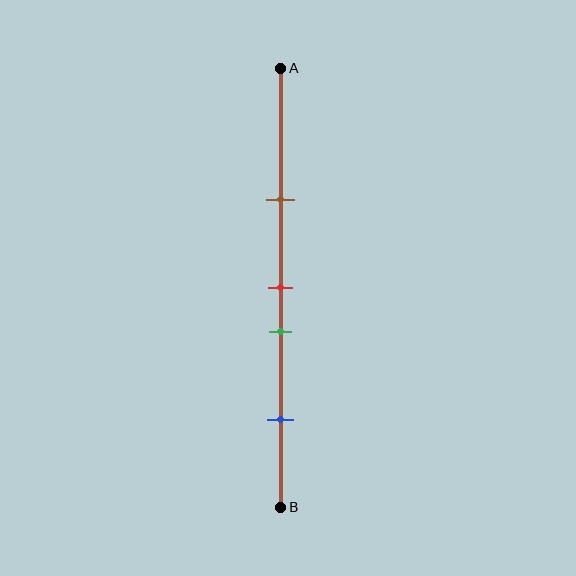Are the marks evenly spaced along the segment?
No, the marks are not evenly spaced.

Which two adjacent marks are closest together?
The red and green marks are the closest adjacent pair.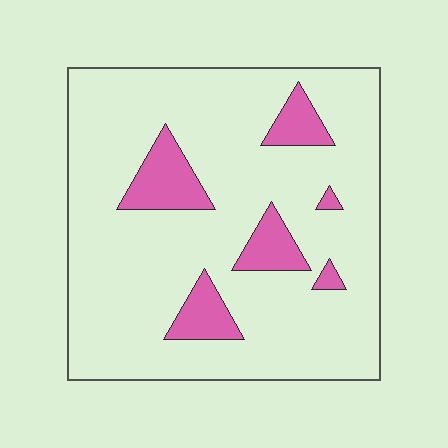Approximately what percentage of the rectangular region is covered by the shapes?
Approximately 15%.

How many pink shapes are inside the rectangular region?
6.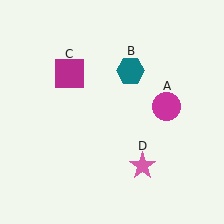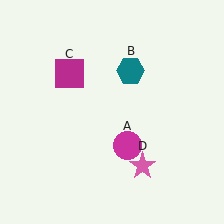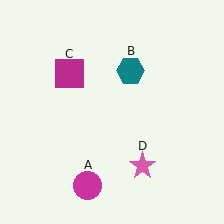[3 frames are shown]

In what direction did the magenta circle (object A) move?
The magenta circle (object A) moved down and to the left.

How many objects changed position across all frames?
1 object changed position: magenta circle (object A).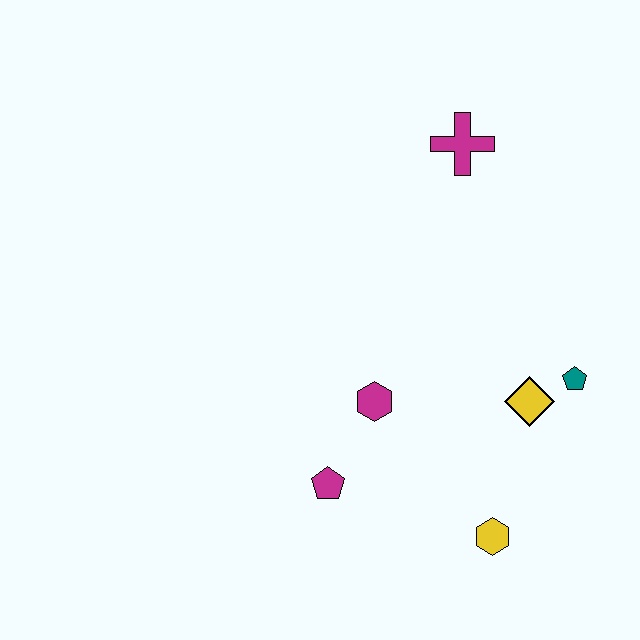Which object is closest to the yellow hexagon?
The yellow diamond is closest to the yellow hexagon.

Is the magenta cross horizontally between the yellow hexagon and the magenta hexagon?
Yes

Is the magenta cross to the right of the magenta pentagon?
Yes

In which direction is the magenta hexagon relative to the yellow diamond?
The magenta hexagon is to the left of the yellow diamond.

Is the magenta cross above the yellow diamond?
Yes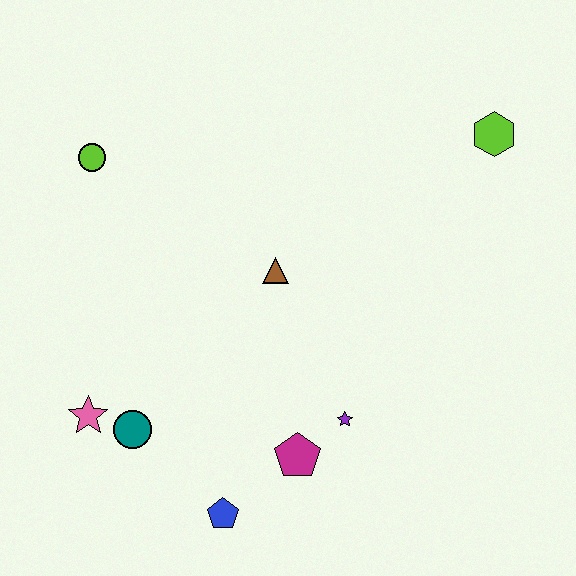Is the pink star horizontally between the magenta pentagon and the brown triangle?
No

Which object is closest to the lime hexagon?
The brown triangle is closest to the lime hexagon.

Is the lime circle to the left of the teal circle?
Yes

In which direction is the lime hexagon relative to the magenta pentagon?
The lime hexagon is above the magenta pentagon.